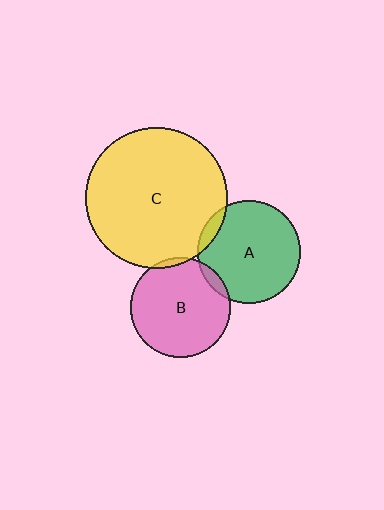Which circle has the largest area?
Circle C (yellow).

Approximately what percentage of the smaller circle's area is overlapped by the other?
Approximately 5%.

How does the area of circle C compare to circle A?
Approximately 1.9 times.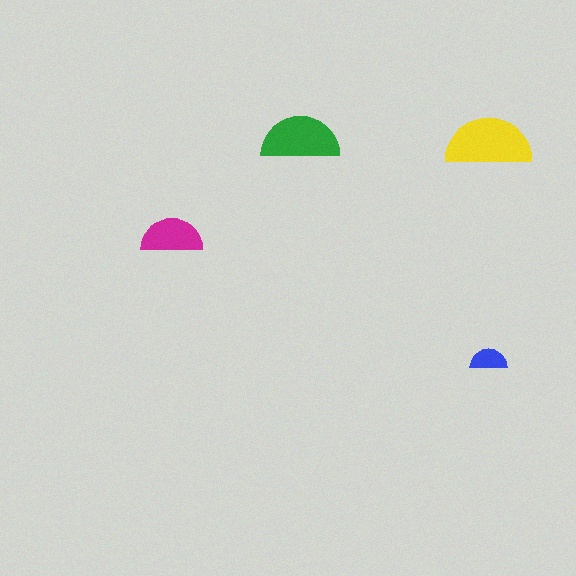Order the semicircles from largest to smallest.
the yellow one, the green one, the magenta one, the blue one.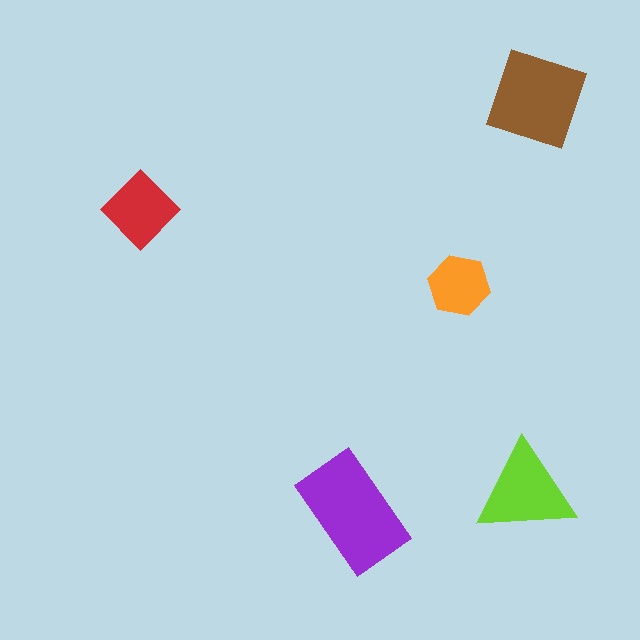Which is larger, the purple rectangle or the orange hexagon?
The purple rectangle.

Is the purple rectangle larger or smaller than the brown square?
Larger.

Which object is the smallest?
The orange hexagon.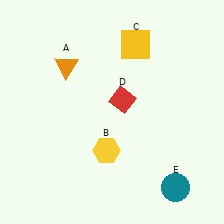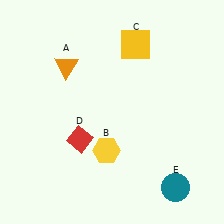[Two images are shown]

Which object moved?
The red diamond (D) moved left.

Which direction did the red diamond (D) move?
The red diamond (D) moved left.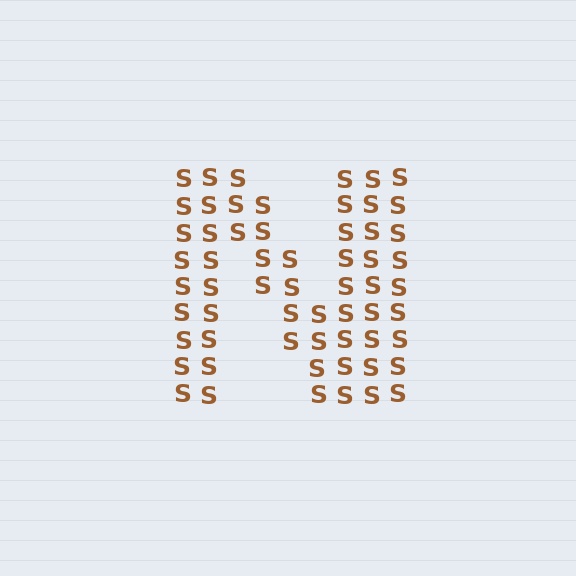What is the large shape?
The large shape is the letter N.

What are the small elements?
The small elements are letter S's.